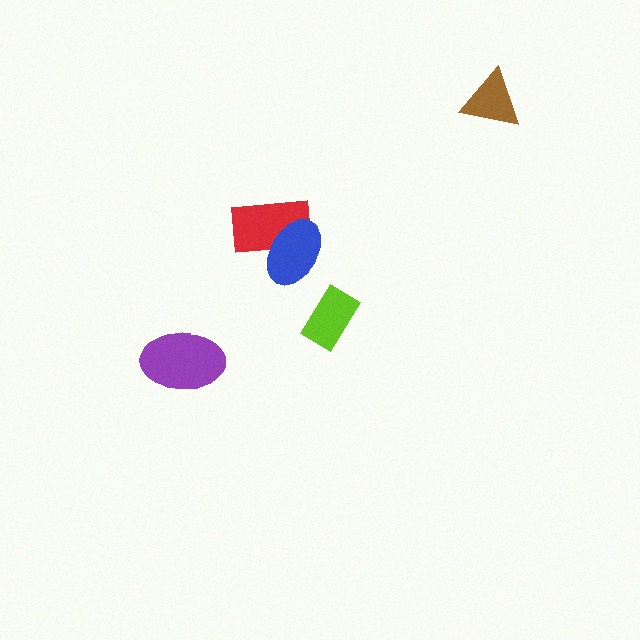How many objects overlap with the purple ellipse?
0 objects overlap with the purple ellipse.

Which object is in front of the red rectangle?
The blue ellipse is in front of the red rectangle.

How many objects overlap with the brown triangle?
0 objects overlap with the brown triangle.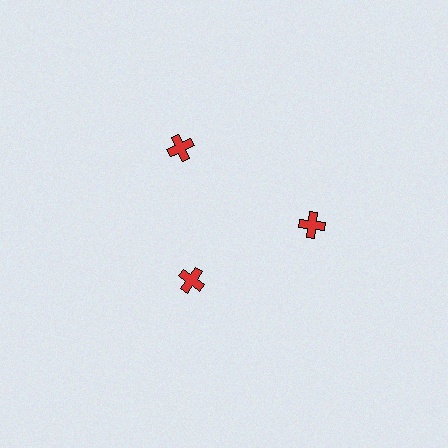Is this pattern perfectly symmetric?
No. The 3 red crosses are arranged in a ring, but one element near the 7 o'clock position is pulled inward toward the center, breaking the 3-fold rotational symmetry.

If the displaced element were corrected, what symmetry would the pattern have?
It would have 3-fold rotational symmetry — the pattern would map onto itself every 120 degrees.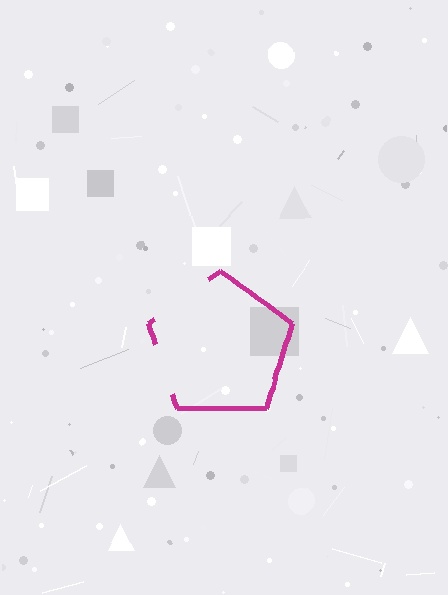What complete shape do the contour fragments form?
The contour fragments form a pentagon.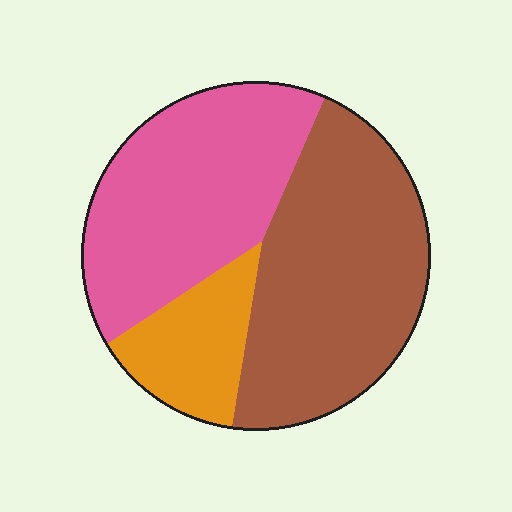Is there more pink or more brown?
Brown.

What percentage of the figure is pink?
Pink takes up about two fifths (2/5) of the figure.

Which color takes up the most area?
Brown, at roughly 45%.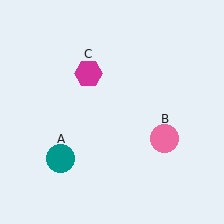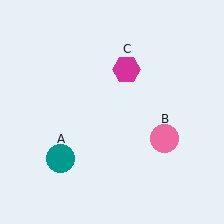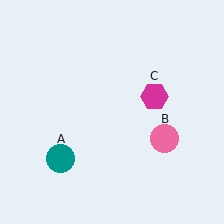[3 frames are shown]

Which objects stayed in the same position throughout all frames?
Teal circle (object A) and pink circle (object B) remained stationary.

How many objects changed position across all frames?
1 object changed position: magenta hexagon (object C).